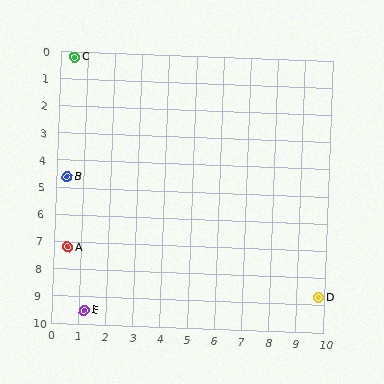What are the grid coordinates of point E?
Point E is at approximately (1.2, 9.5).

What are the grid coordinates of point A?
Point A is at approximately (0.5, 7.2).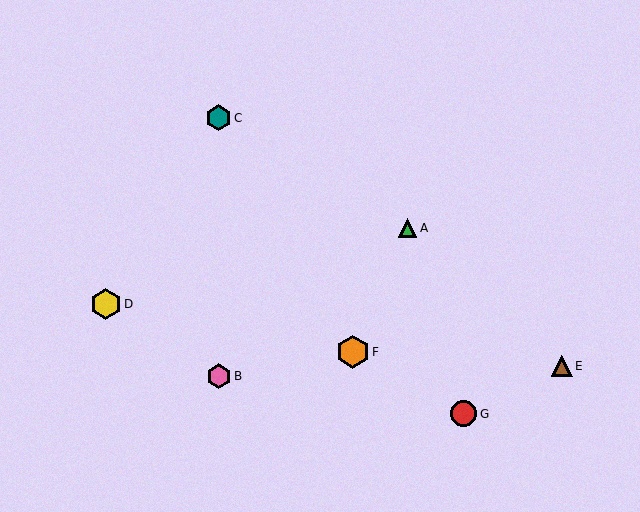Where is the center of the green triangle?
The center of the green triangle is at (408, 228).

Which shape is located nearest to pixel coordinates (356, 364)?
The orange hexagon (labeled F) at (353, 352) is nearest to that location.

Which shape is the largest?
The orange hexagon (labeled F) is the largest.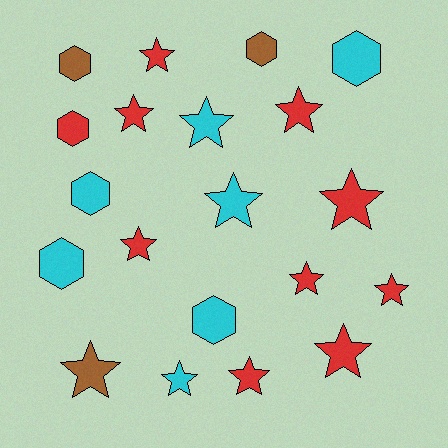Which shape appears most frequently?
Star, with 13 objects.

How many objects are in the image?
There are 20 objects.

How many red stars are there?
There are 9 red stars.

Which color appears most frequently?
Red, with 10 objects.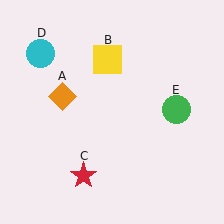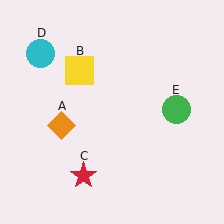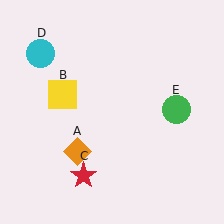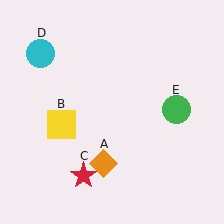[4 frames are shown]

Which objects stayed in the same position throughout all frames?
Red star (object C) and cyan circle (object D) and green circle (object E) remained stationary.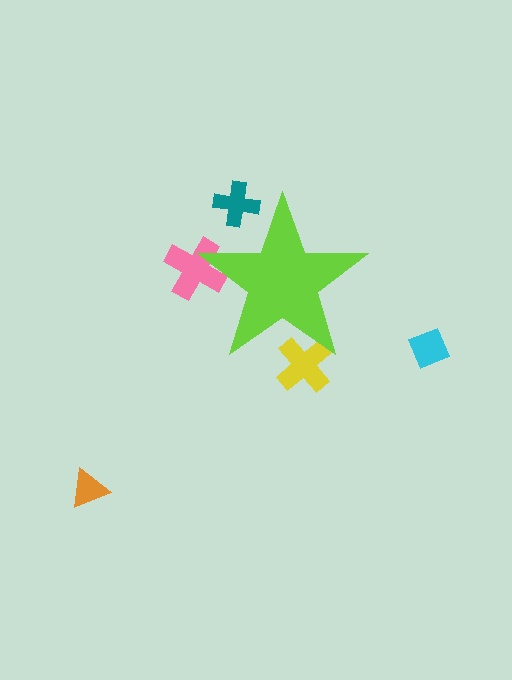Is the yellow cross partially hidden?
Yes, the yellow cross is partially hidden behind the lime star.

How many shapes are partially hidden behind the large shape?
3 shapes are partially hidden.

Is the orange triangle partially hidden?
No, the orange triangle is fully visible.